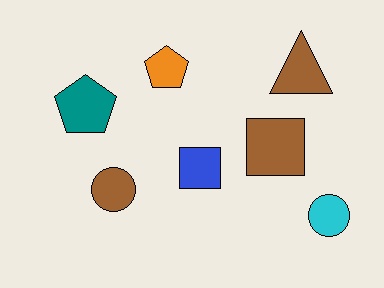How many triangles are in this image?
There is 1 triangle.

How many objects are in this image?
There are 7 objects.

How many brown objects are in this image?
There are 3 brown objects.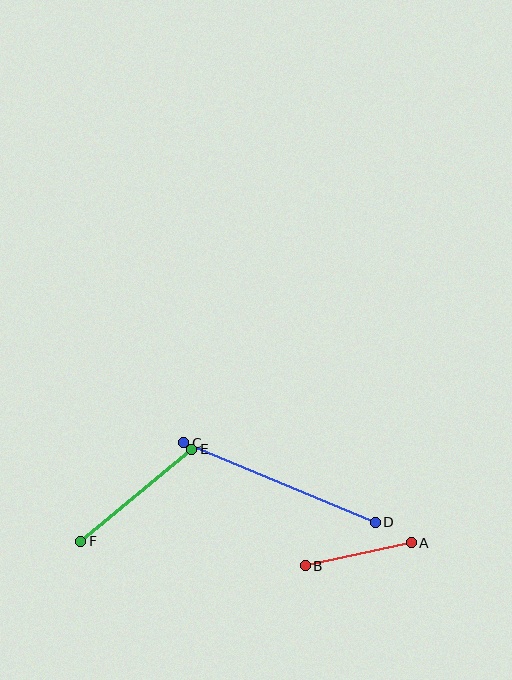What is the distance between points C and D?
The distance is approximately 207 pixels.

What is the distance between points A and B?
The distance is approximately 108 pixels.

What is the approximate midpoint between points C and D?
The midpoint is at approximately (279, 483) pixels.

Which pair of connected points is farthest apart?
Points C and D are farthest apart.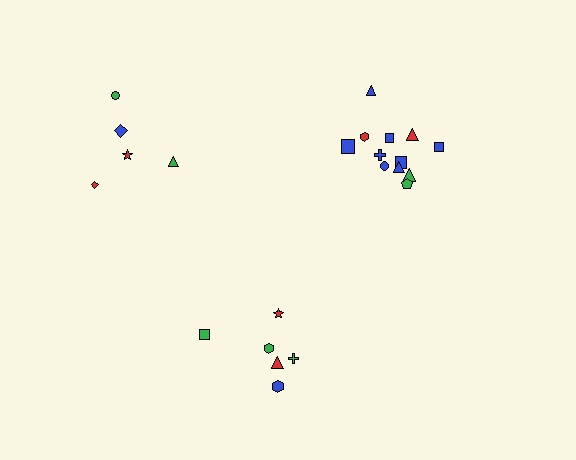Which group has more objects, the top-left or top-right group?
The top-right group.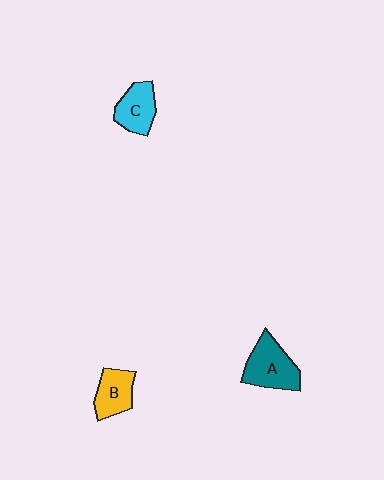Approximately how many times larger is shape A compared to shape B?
Approximately 1.4 times.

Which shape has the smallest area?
Shape B (yellow).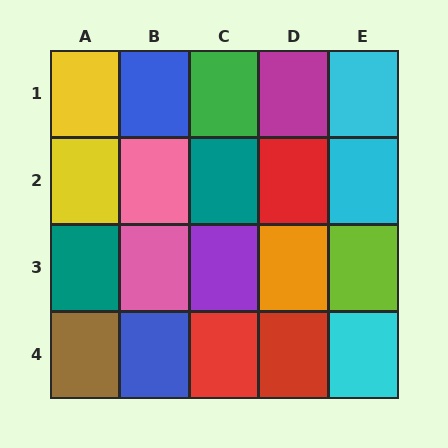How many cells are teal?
2 cells are teal.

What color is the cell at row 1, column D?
Magenta.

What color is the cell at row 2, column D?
Red.